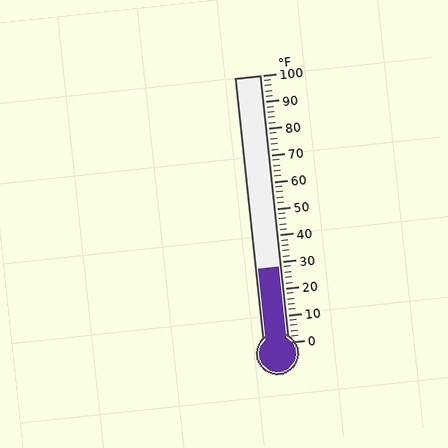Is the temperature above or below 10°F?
The temperature is above 10°F.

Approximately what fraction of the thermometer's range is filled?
The thermometer is filled to approximately 30% of its range.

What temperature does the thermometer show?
The thermometer shows approximately 28°F.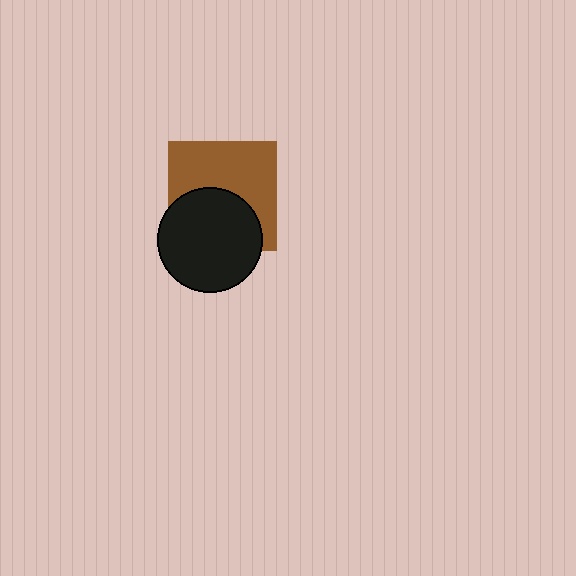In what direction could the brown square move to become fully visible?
The brown square could move up. That would shift it out from behind the black circle entirely.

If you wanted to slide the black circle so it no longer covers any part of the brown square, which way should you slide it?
Slide it down — that is the most direct way to separate the two shapes.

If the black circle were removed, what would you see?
You would see the complete brown square.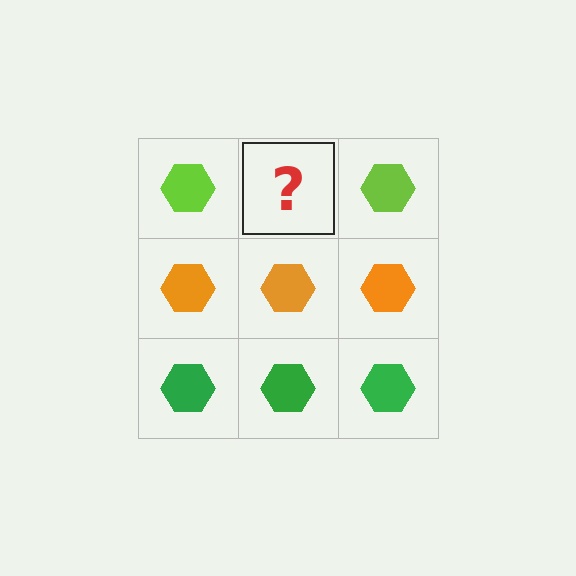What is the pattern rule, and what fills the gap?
The rule is that each row has a consistent color. The gap should be filled with a lime hexagon.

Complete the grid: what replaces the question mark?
The question mark should be replaced with a lime hexagon.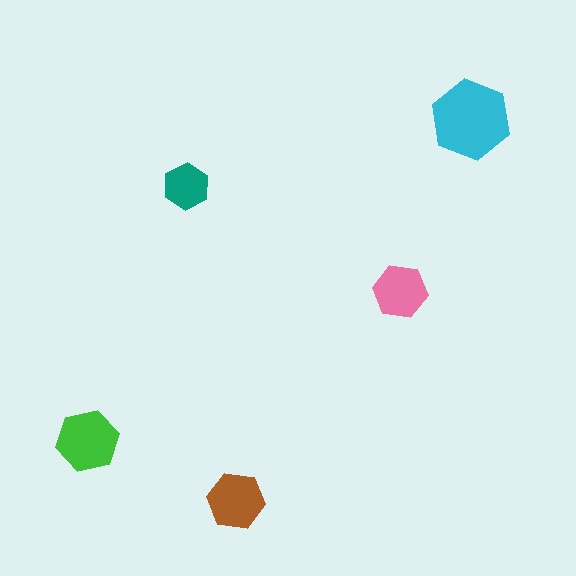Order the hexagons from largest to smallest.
the cyan one, the green one, the brown one, the pink one, the teal one.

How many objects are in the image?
There are 5 objects in the image.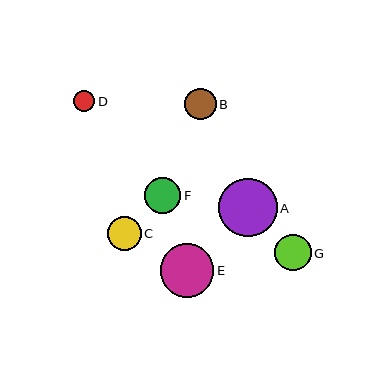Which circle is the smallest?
Circle D is the smallest with a size of approximately 21 pixels.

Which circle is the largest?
Circle A is the largest with a size of approximately 58 pixels.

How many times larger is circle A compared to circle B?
Circle A is approximately 1.9 times the size of circle B.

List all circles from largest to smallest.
From largest to smallest: A, E, F, G, C, B, D.